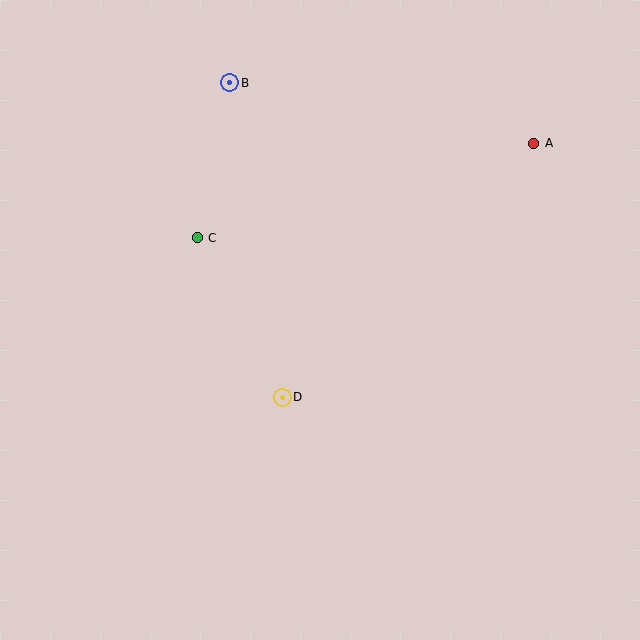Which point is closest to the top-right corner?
Point A is closest to the top-right corner.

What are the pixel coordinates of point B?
Point B is at (230, 83).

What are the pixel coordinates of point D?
Point D is at (282, 397).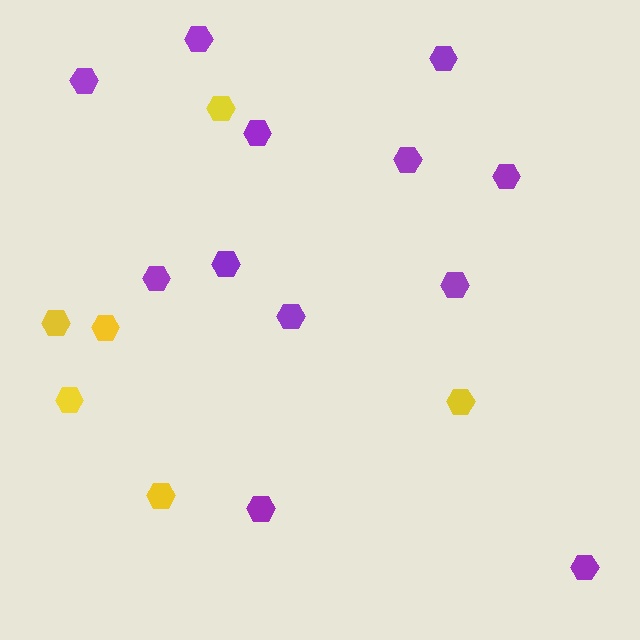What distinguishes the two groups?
There are 2 groups: one group of yellow hexagons (6) and one group of purple hexagons (12).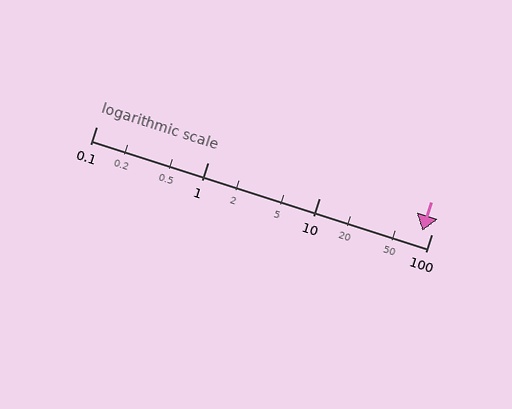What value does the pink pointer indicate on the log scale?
The pointer indicates approximately 83.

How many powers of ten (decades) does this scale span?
The scale spans 3 decades, from 0.1 to 100.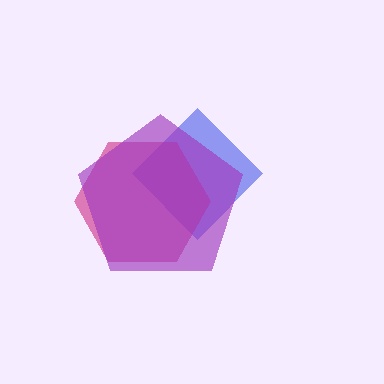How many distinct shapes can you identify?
There are 3 distinct shapes: a blue diamond, a magenta hexagon, a purple pentagon.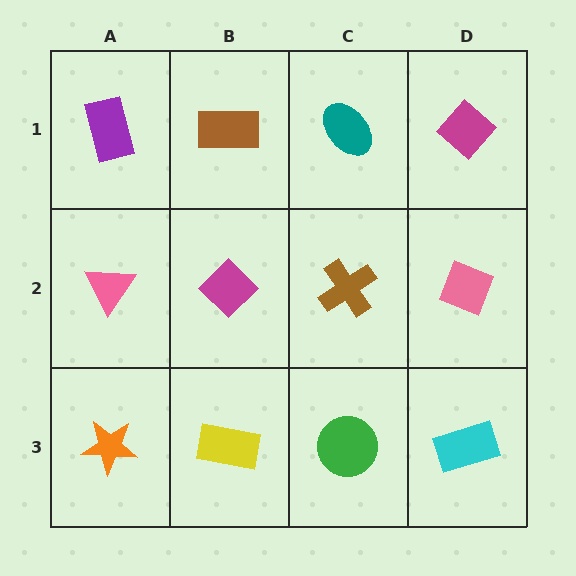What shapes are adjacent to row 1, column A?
A pink triangle (row 2, column A), a brown rectangle (row 1, column B).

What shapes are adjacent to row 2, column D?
A magenta diamond (row 1, column D), a cyan rectangle (row 3, column D), a brown cross (row 2, column C).